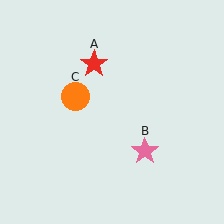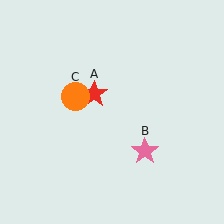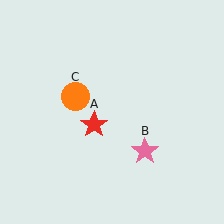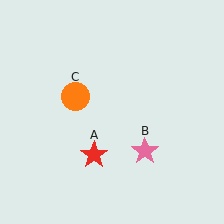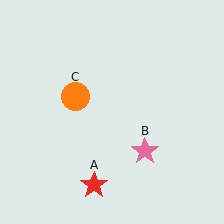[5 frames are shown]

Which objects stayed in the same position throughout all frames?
Pink star (object B) and orange circle (object C) remained stationary.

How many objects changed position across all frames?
1 object changed position: red star (object A).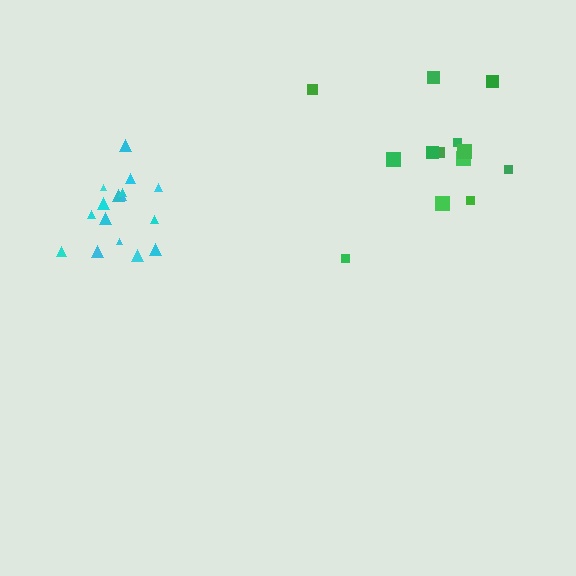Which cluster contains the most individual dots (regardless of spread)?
Cyan (16).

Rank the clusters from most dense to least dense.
cyan, green.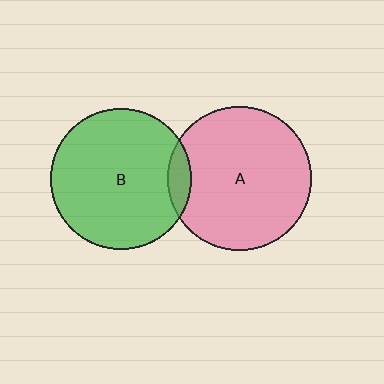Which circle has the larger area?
Circle A (pink).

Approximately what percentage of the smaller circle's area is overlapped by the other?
Approximately 10%.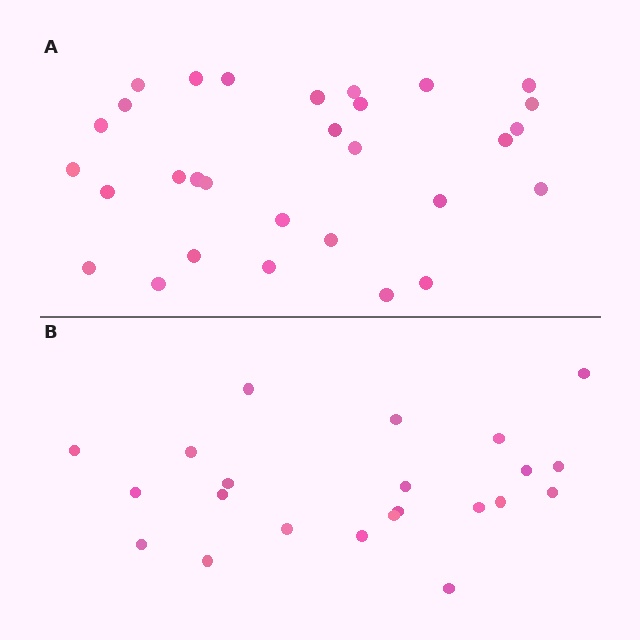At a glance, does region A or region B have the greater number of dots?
Region A (the top region) has more dots.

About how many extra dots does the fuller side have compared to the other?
Region A has roughly 8 or so more dots than region B.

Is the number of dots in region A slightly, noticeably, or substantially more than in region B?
Region A has noticeably more, but not dramatically so. The ratio is roughly 1.4 to 1.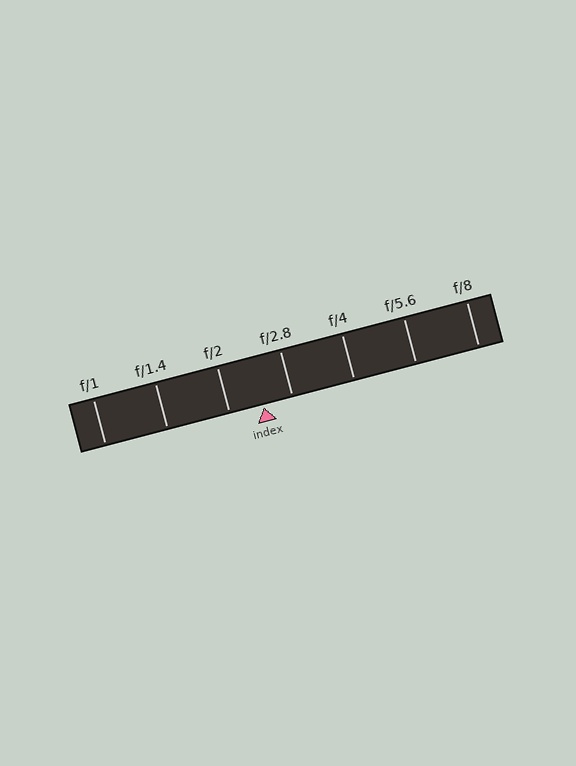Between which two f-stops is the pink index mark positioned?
The index mark is between f/2 and f/2.8.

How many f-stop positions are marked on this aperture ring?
There are 7 f-stop positions marked.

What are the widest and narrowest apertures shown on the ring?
The widest aperture shown is f/1 and the narrowest is f/8.